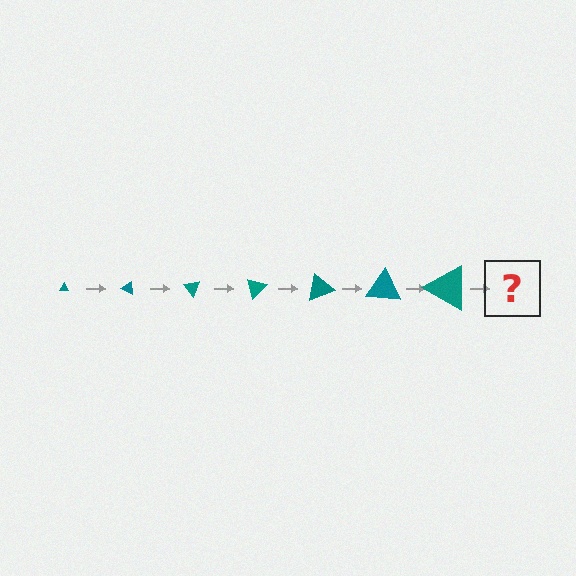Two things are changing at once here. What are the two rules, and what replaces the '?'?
The two rules are that the triangle grows larger each step and it rotates 25 degrees each step. The '?' should be a triangle, larger than the previous one and rotated 175 degrees from the start.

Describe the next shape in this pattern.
It should be a triangle, larger than the previous one and rotated 175 degrees from the start.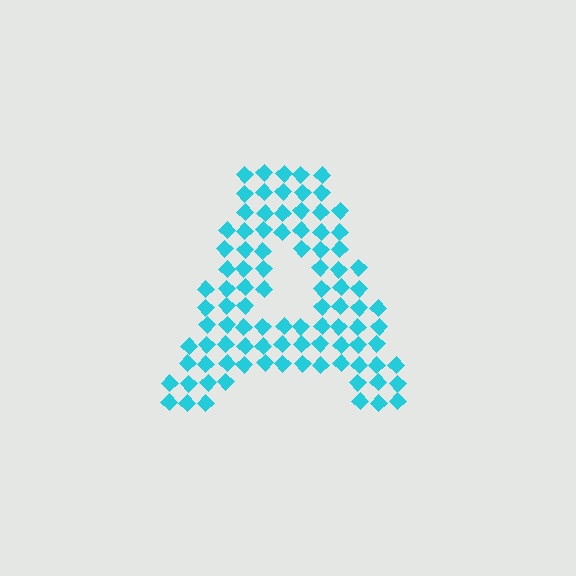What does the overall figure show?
The overall figure shows the letter A.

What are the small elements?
The small elements are diamonds.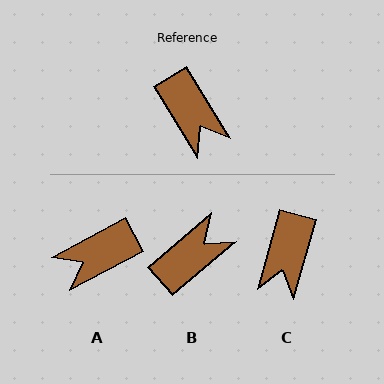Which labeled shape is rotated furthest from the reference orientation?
B, about 99 degrees away.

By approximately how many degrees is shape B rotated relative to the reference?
Approximately 99 degrees counter-clockwise.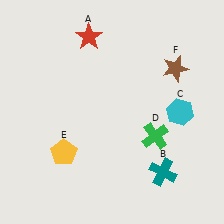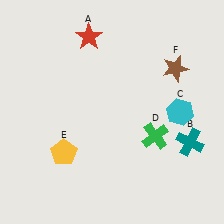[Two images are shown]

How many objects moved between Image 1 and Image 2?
1 object moved between the two images.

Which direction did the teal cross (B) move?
The teal cross (B) moved up.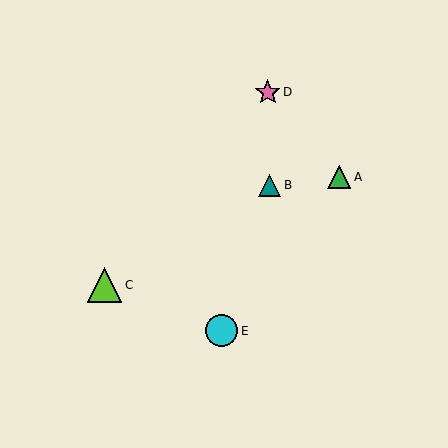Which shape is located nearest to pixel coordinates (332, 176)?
The green triangle (labeled A) at (339, 177) is nearest to that location.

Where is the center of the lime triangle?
The center of the lime triangle is at (105, 285).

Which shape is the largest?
The lime triangle (labeled C) is the largest.